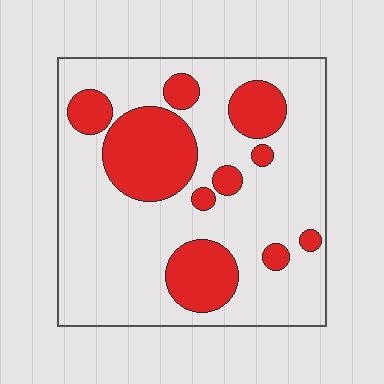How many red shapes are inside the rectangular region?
10.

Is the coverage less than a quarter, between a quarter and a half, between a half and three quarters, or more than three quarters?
Between a quarter and a half.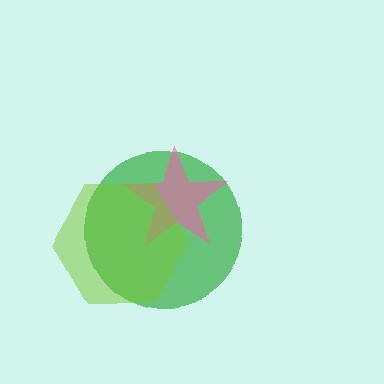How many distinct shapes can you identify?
There are 3 distinct shapes: a green circle, a pink star, a lime hexagon.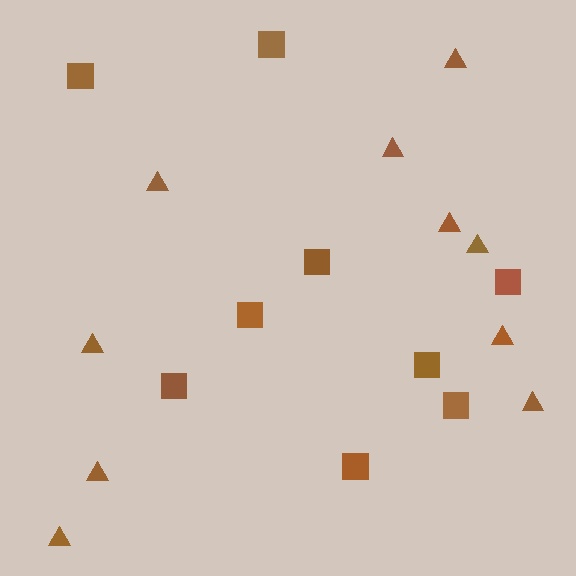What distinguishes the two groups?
There are 2 groups: one group of triangles (10) and one group of squares (9).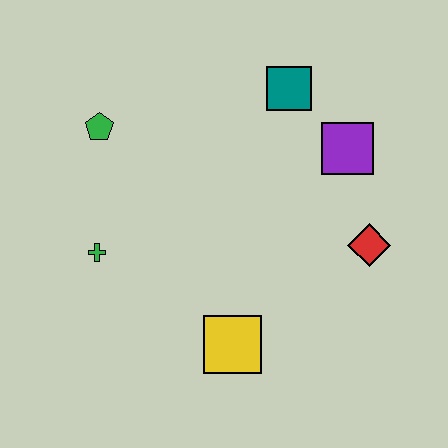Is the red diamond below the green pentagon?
Yes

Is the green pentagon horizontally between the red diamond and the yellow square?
No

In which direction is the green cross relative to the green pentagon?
The green cross is below the green pentagon.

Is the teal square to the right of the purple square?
No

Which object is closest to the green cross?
The green pentagon is closest to the green cross.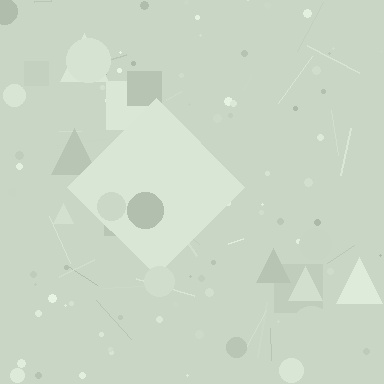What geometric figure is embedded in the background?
A diamond is embedded in the background.